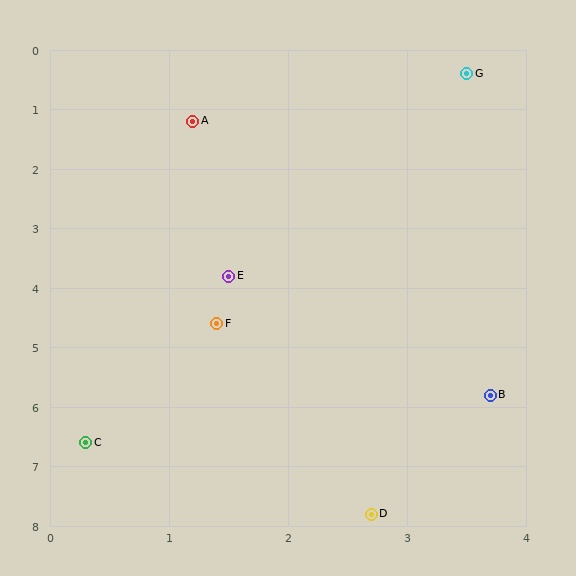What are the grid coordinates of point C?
Point C is at approximately (0.3, 6.6).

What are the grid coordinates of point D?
Point D is at approximately (2.7, 7.8).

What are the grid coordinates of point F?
Point F is at approximately (1.4, 4.6).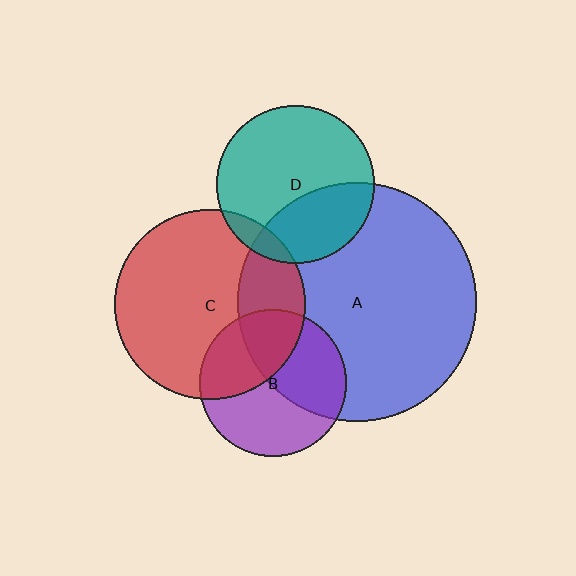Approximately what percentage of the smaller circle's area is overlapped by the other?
Approximately 25%.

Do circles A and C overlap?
Yes.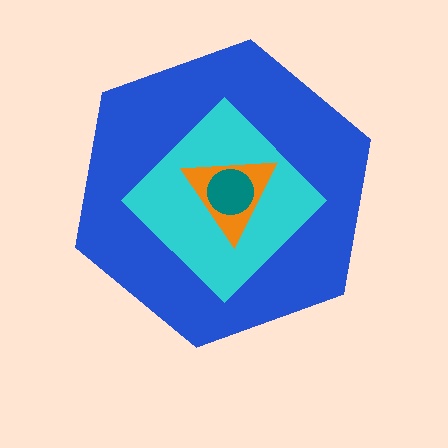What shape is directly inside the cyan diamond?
The orange triangle.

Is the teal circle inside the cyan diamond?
Yes.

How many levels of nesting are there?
4.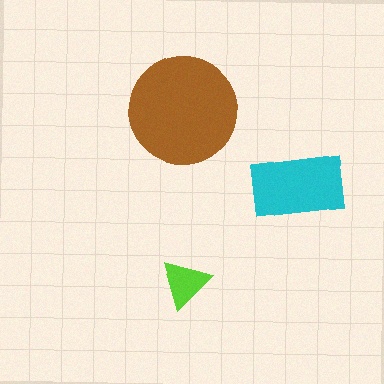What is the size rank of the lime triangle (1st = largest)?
3rd.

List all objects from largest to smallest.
The brown circle, the cyan rectangle, the lime triangle.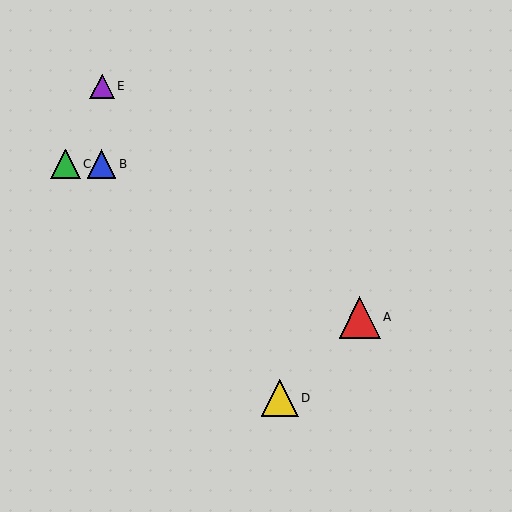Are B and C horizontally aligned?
Yes, both are at y≈164.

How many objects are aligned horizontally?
2 objects (B, C) are aligned horizontally.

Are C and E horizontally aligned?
No, C is at y≈164 and E is at y≈86.